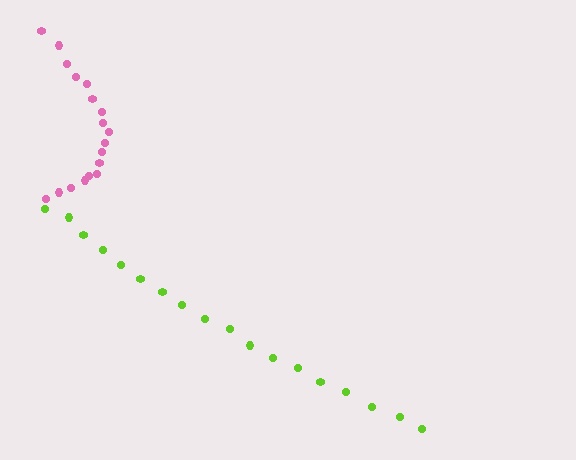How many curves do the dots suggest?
There are 2 distinct paths.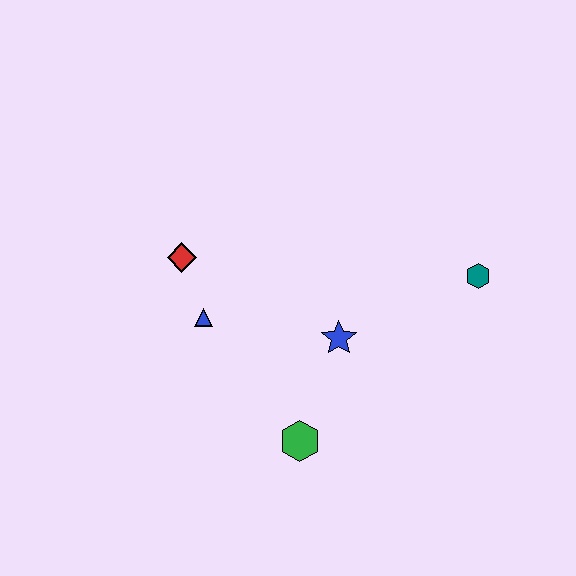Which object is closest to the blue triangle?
The red diamond is closest to the blue triangle.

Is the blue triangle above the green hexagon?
Yes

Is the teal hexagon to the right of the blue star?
Yes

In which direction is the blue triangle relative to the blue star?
The blue triangle is to the left of the blue star.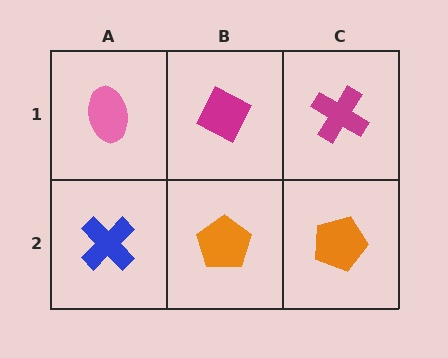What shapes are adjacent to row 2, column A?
A pink ellipse (row 1, column A), an orange pentagon (row 2, column B).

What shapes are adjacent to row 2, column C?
A magenta cross (row 1, column C), an orange pentagon (row 2, column B).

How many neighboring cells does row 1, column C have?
2.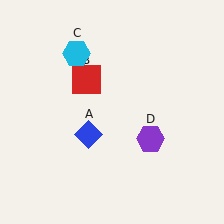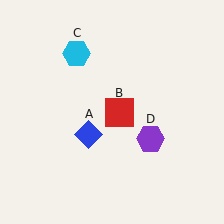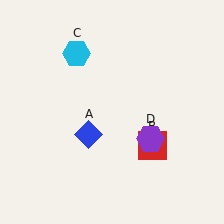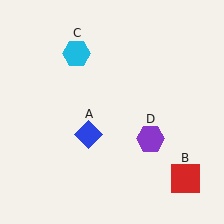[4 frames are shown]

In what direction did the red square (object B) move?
The red square (object B) moved down and to the right.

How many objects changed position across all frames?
1 object changed position: red square (object B).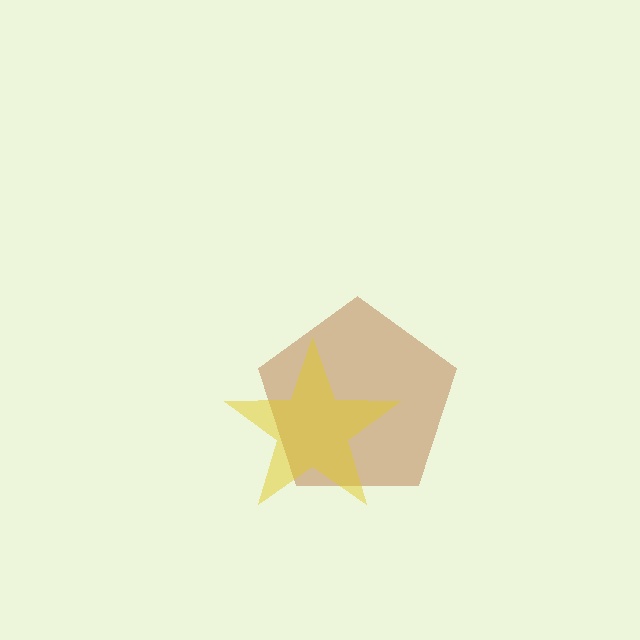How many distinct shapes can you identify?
There are 2 distinct shapes: a brown pentagon, a yellow star.